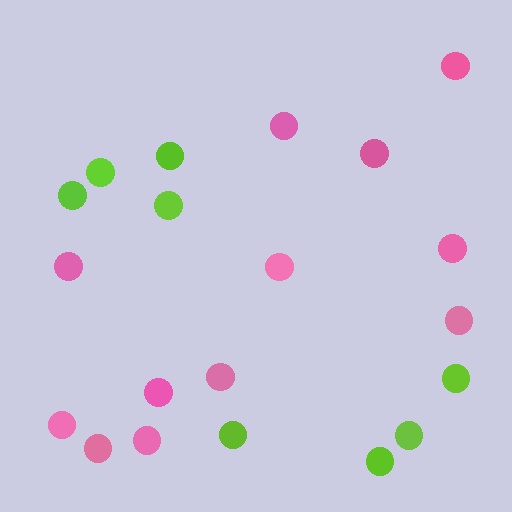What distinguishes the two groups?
There are 2 groups: one group of lime circles (8) and one group of pink circles (12).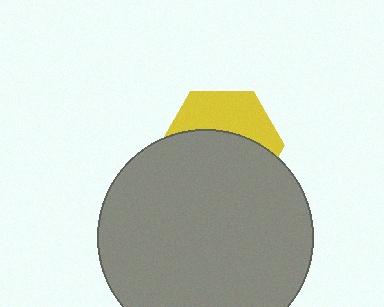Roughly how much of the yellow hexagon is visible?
A small part of it is visible (roughly 39%).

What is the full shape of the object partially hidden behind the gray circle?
The partially hidden object is a yellow hexagon.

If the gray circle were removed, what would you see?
You would see the complete yellow hexagon.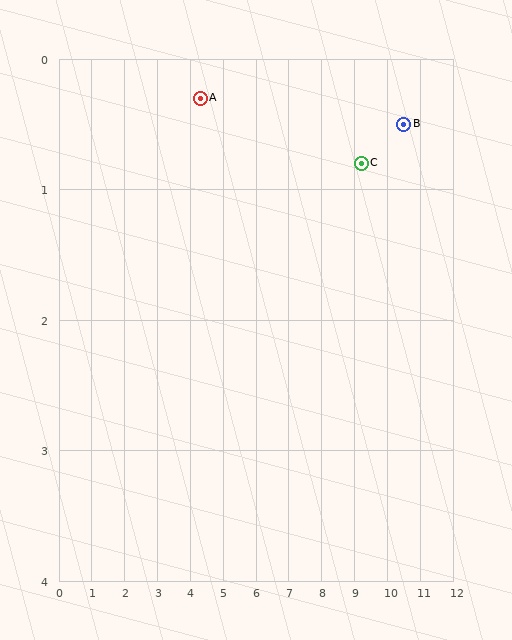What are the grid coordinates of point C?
Point C is at approximately (9.2, 0.8).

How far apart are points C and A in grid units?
Points C and A are about 4.9 grid units apart.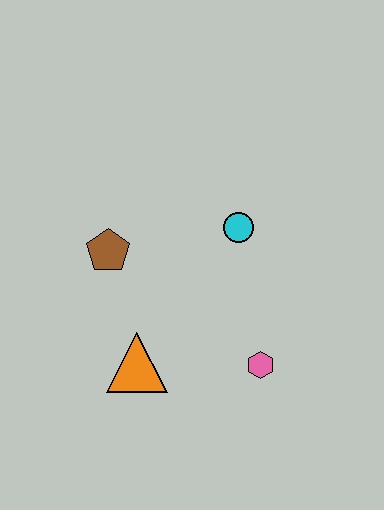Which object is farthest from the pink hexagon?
The brown pentagon is farthest from the pink hexagon.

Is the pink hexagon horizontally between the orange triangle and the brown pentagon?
No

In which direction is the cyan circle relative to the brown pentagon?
The cyan circle is to the right of the brown pentagon.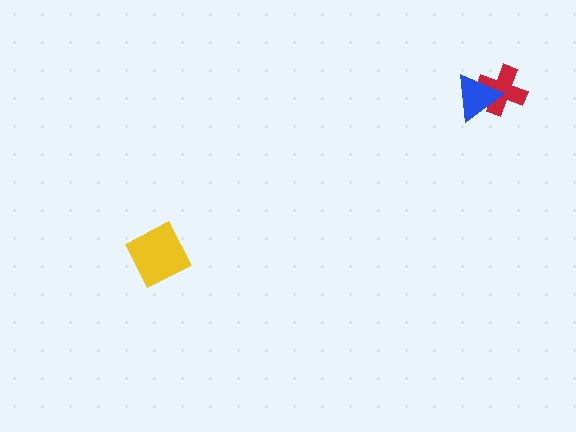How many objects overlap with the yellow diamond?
0 objects overlap with the yellow diamond.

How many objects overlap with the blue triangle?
1 object overlaps with the blue triangle.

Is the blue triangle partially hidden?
No, no other shape covers it.